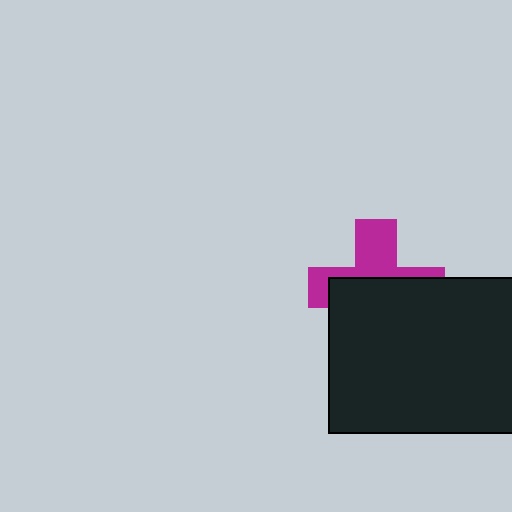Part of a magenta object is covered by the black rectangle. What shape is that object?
It is a cross.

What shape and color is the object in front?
The object in front is a black rectangle.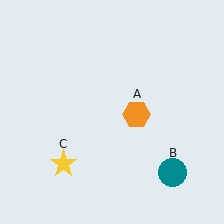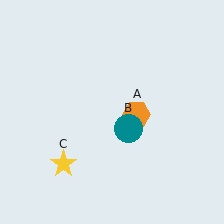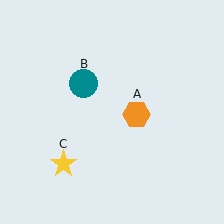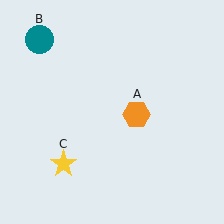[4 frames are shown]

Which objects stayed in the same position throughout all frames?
Orange hexagon (object A) and yellow star (object C) remained stationary.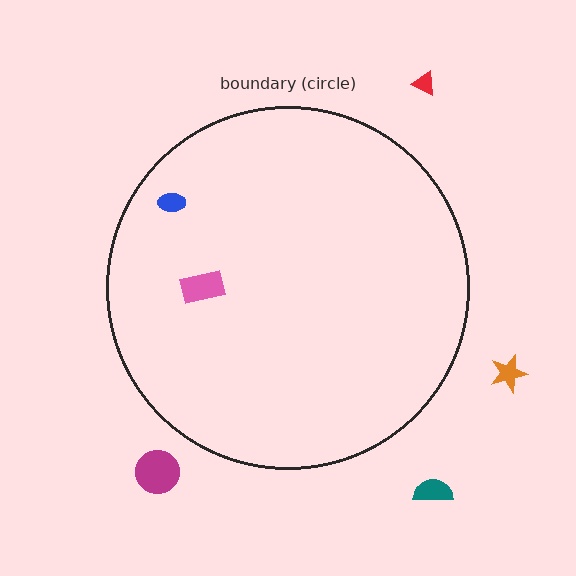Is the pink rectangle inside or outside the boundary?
Inside.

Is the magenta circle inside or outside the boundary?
Outside.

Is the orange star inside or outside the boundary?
Outside.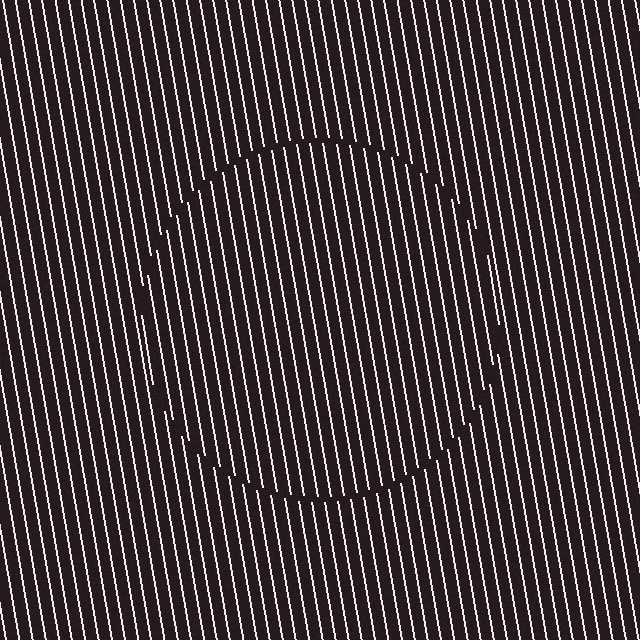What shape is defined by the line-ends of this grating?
An illusory circle. The interior of the shape contains the same grating, shifted by half a period — the contour is defined by the phase discontinuity where line-ends from the inner and outer gratings abut.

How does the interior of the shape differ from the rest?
The interior of the shape contains the same grating, shifted by half a period — the contour is defined by the phase discontinuity where line-ends from the inner and outer gratings abut.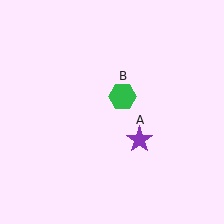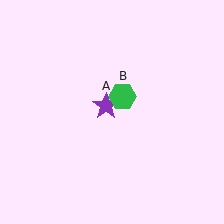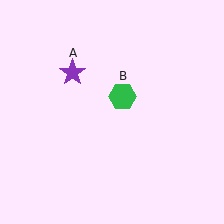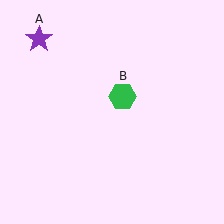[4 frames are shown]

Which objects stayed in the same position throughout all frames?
Green hexagon (object B) remained stationary.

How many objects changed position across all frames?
1 object changed position: purple star (object A).